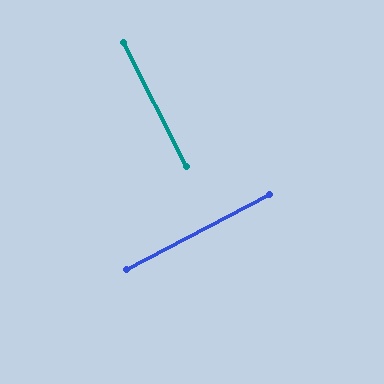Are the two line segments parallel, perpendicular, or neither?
Perpendicular — they meet at approximately 89°.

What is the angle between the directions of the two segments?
Approximately 89 degrees.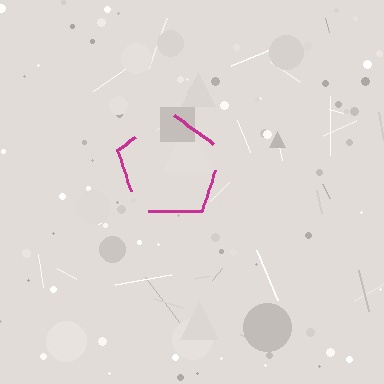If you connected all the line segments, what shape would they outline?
They would outline a pentagon.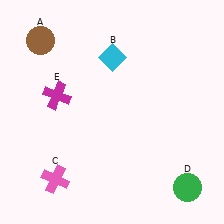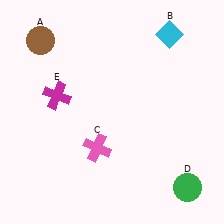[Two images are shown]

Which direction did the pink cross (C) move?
The pink cross (C) moved right.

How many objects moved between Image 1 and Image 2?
2 objects moved between the two images.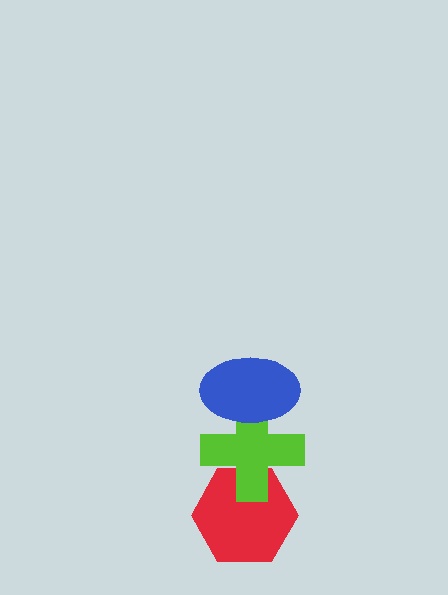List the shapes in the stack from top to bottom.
From top to bottom: the blue ellipse, the lime cross, the red hexagon.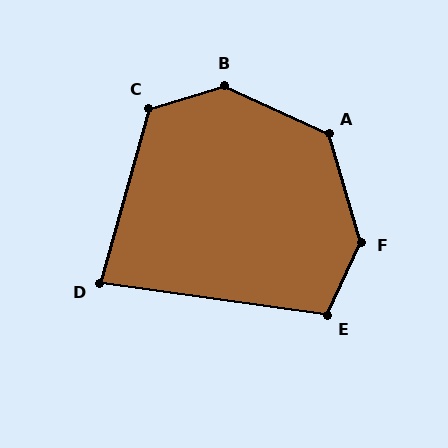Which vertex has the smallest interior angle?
D, at approximately 82 degrees.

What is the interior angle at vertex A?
Approximately 131 degrees (obtuse).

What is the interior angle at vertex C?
Approximately 122 degrees (obtuse).